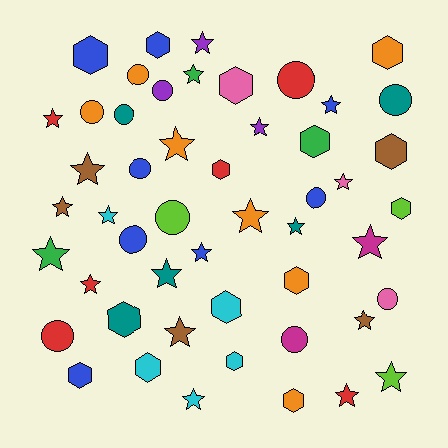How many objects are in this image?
There are 50 objects.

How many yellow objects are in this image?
There are no yellow objects.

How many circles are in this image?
There are 13 circles.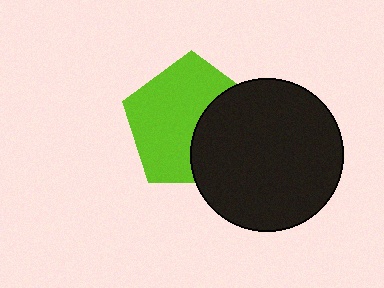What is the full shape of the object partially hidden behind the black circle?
The partially hidden object is a lime pentagon.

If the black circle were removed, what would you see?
You would see the complete lime pentagon.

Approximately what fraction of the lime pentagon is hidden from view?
Roughly 37% of the lime pentagon is hidden behind the black circle.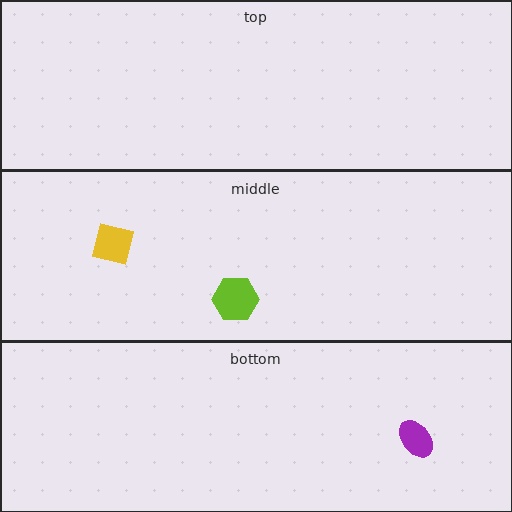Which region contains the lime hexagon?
The middle region.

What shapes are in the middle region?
The lime hexagon, the yellow square.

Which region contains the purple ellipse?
The bottom region.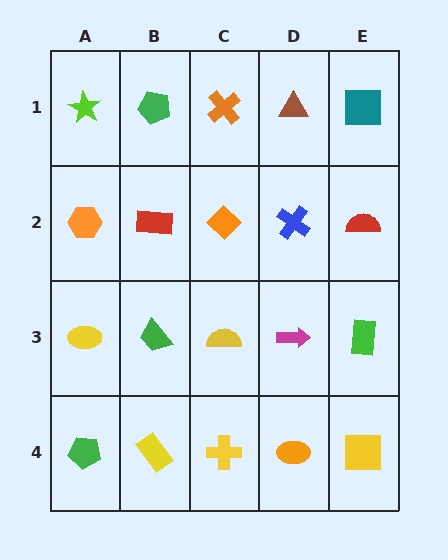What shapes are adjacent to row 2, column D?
A brown triangle (row 1, column D), a magenta arrow (row 3, column D), an orange diamond (row 2, column C), a red semicircle (row 2, column E).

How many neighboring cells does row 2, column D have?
4.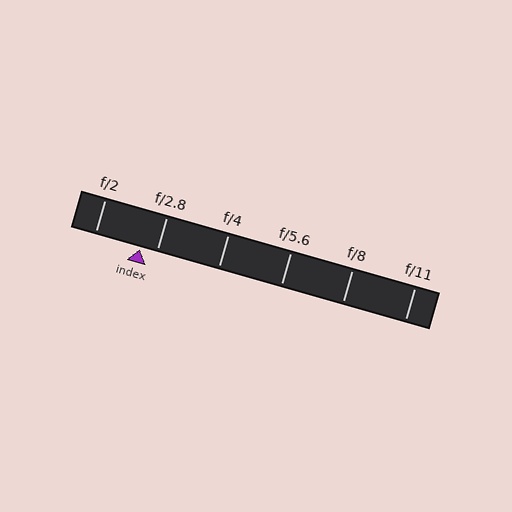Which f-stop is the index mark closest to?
The index mark is closest to f/2.8.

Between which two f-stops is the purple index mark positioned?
The index mark is between f/2 and f/2.8.